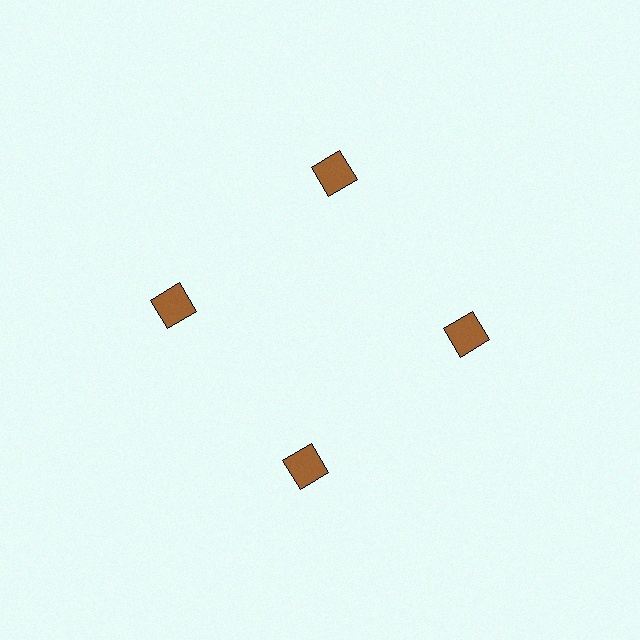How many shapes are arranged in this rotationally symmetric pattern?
There are 4 shapes, arranged in 4 groups of 1.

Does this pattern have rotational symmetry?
Yes, this pattern has 4-fold rotational symmetry. It looks the same after rotating 90 degrees around the center.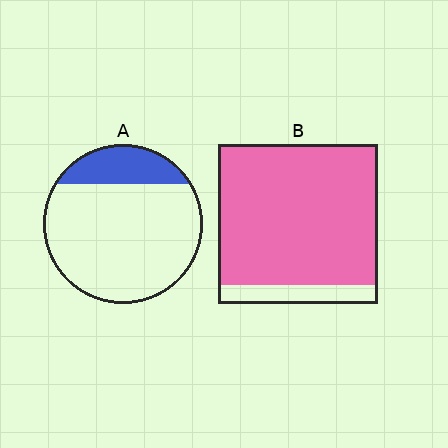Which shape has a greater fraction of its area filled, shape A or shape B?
Shape B.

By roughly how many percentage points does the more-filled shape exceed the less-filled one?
By roughly 70 percentage points (B over A).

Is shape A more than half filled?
No.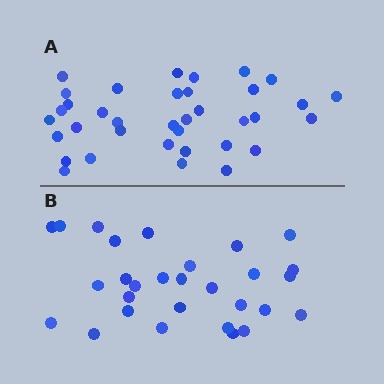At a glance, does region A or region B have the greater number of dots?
Region A (the top region) has more dots.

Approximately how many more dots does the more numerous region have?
Region A has roughly 8 or so more dots than region B.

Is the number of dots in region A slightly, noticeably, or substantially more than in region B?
Region A has only slightly more — the two regions are fairly close. The ratio is roughly 1.2 to 1.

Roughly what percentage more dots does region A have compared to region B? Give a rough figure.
About 25% more.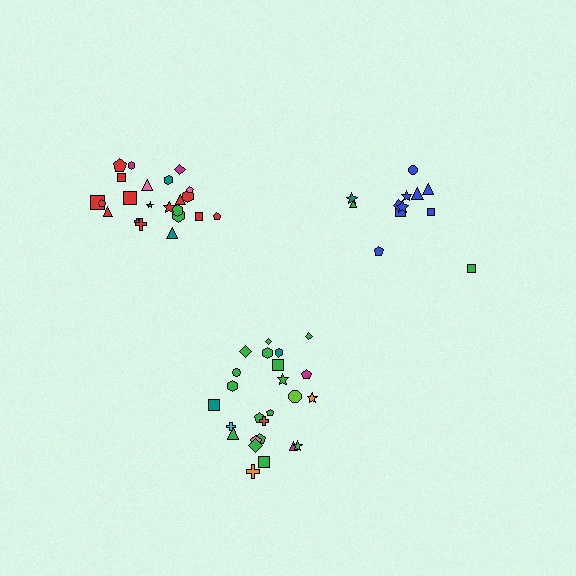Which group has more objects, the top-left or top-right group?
The top-left group.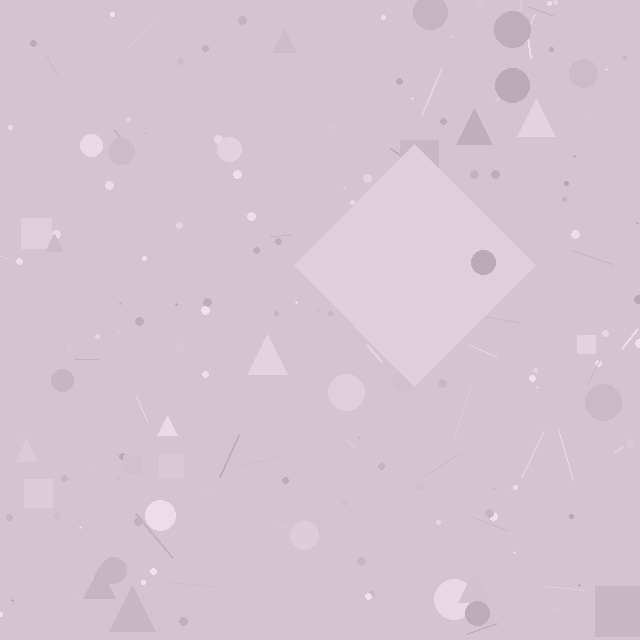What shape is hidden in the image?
A diamond is hidden in the image.